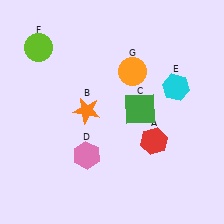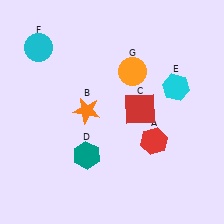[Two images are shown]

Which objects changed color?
C changed from green to red. D changed from pink to teal. F changed from lime to cyan.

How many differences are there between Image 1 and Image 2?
There are 3 differences between the two images.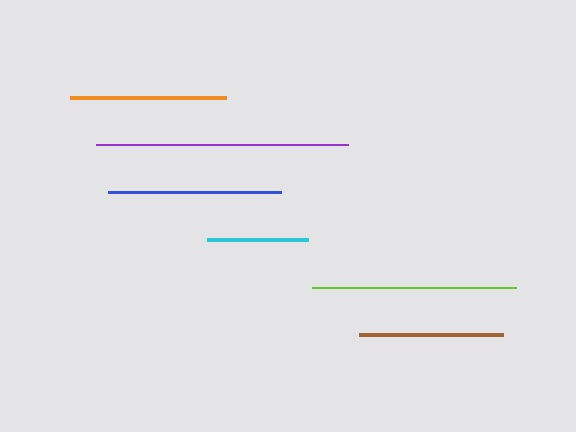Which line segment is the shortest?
The cyan line is the shortest at approximately 100 pixels.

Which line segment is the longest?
The purple line is the longest at approximately 252 pixels.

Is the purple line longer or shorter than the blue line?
The purple line is longer than the blue line.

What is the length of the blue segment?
The blue segment is approximately 173 pixels long.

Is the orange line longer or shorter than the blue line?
The blue line is longer than the orange line.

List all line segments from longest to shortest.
From longest to shortest: purple, lime, blue, orange, brown, cyan.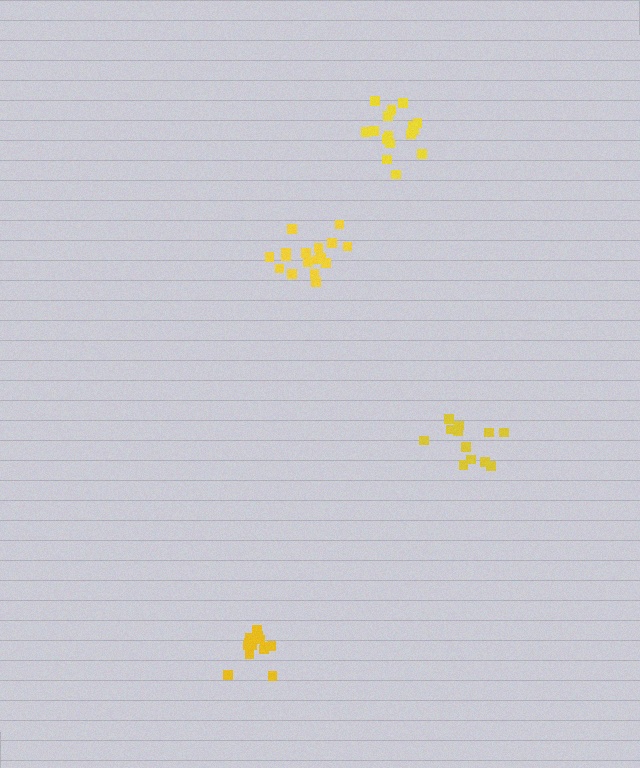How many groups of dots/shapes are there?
There are 4 groups.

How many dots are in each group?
Group 1: 13 dots, Group 2: 17 dots, Group 3: 17 dots, Group 4: 12 dots (59 total).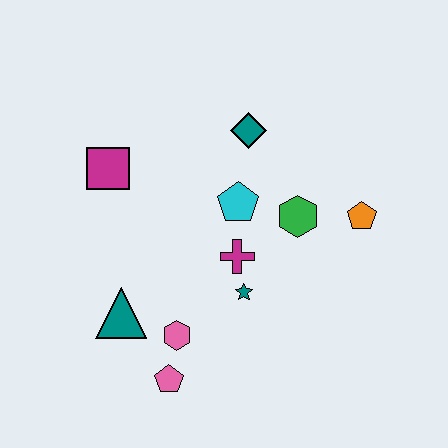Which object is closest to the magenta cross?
The teal star is closest to the magenta cross.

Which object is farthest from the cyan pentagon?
The pink pentagon is farthest from the cyan pentagon.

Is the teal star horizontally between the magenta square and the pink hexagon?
No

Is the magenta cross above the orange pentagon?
No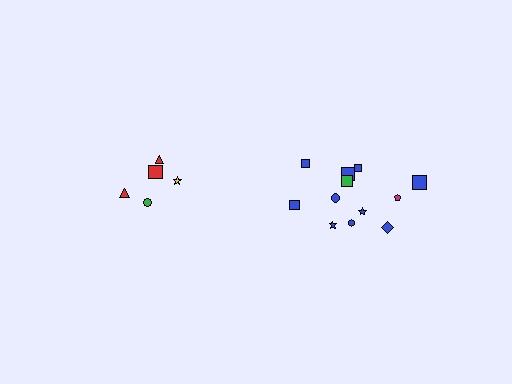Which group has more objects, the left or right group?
The right group.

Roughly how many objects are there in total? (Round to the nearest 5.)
Roughly 15 objects in total.